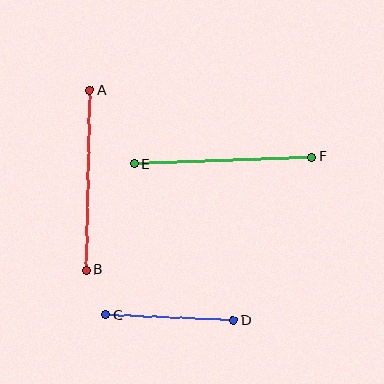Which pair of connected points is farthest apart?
Points A and B are farthest apart.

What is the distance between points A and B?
The distance is approximately 180 pixels.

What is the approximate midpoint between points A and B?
The midpoint is at approximately (88, 180) pixels.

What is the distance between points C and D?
The distance is approximately 127 pixels.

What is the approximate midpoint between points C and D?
The midpoint is at approximately (170, 318) pixels.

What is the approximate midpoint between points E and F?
The midpoint is at approximately (223, 160) pixels.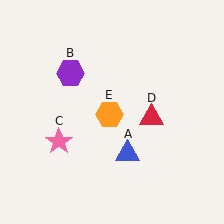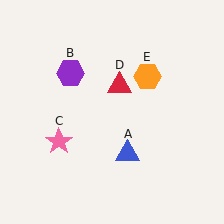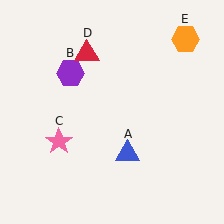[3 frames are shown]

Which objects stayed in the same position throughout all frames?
Blue triangle (object A) and purple hexagon (object B) and pink star (object C) remained stationary.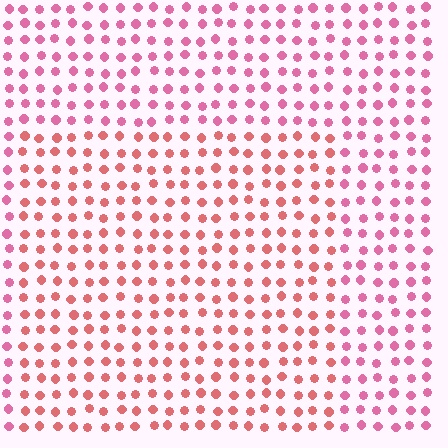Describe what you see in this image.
The image is filled with small pink elements in a uniform arrangement. A rectangle-shaped region is visible where the elements are tinted to a slightly different hue, forming a subtle color boundary.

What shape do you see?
I see a rectangle.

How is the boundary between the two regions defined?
The boundary is defined purely by a slight shift in hue (about 27 degrees). Spacing, size, and orientation are identical on both sides.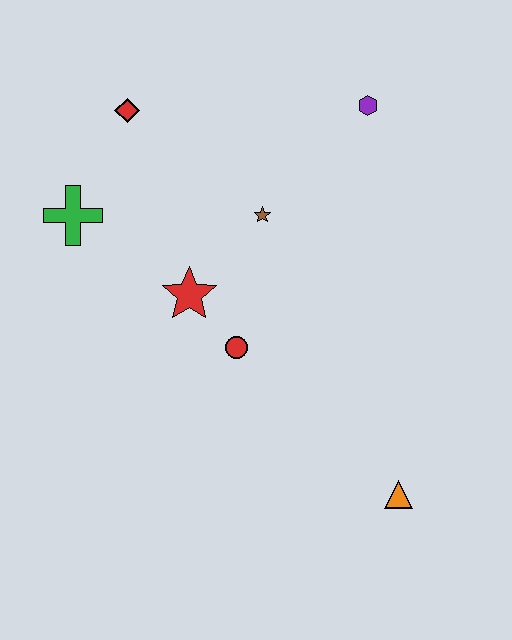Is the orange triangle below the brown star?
Yes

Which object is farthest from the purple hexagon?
The orange triangle is farthest from the purple hexagon.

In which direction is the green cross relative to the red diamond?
The green cross is below the red diamond.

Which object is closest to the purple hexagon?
The brown star is closest to the purple hexagon.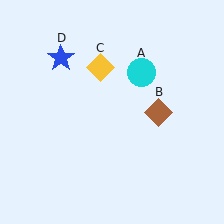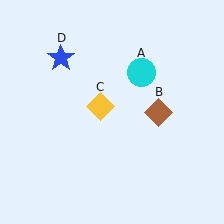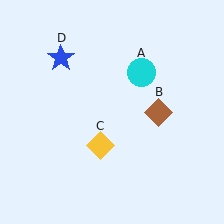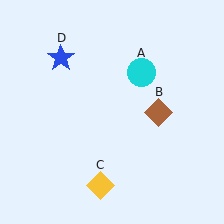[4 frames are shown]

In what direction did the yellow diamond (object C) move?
The yellow diamond (object C) moved down.